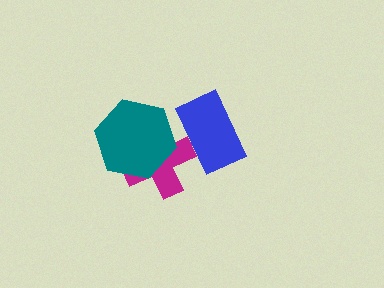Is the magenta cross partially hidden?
Yes, it is partially covered by another shape.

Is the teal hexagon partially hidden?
No, no other shape covers it.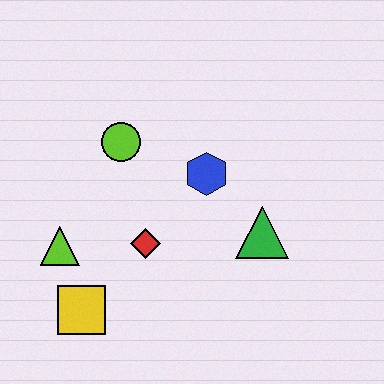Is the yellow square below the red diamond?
Yes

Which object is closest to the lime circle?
The blue hexagon is closest to the lime circle.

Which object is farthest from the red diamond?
The green triangle is farthest from the red diamond.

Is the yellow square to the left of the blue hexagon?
Yes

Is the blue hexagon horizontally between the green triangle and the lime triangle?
Yes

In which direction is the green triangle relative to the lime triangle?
The green triangle is to the right of the lime triangle.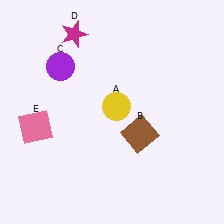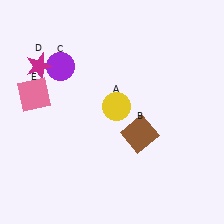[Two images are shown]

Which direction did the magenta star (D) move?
The magenta star (D) moved left.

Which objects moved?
The objects that moved are: the magenta star (D), the pink square (E).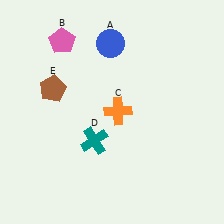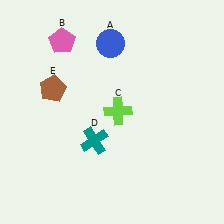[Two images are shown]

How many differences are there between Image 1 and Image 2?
There is 1 difference between the two images.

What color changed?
The cross (C) changed from orange in Image 1 to lime in Image 2.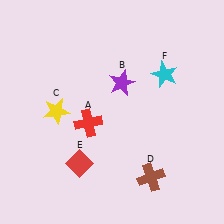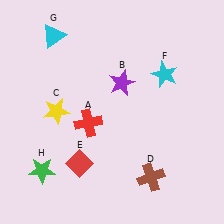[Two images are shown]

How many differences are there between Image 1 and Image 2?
There are 2 differences between the two images.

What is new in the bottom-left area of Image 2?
A green star (H) was added in the bottom-left area of Image 2.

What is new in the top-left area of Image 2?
A cyan triangle (G) was added in the top-left area of Image 2.